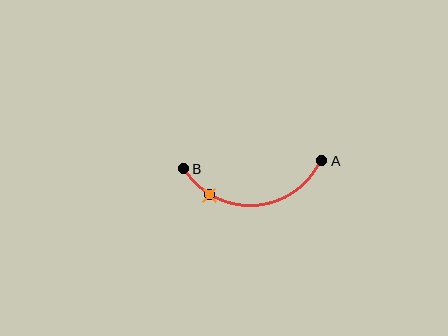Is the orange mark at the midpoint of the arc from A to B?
No. The orange mark lies on the arc but is closer to endpoint B. The arc midpoint would be at the point on the curve equidistant along the arc from both A and B.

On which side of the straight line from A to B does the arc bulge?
The arc bulges below the straight line connecting A and B.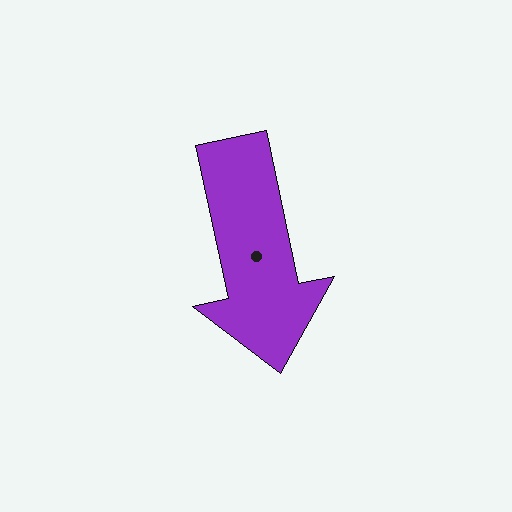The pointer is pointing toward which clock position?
Roughly 6 o'clock.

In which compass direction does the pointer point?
South.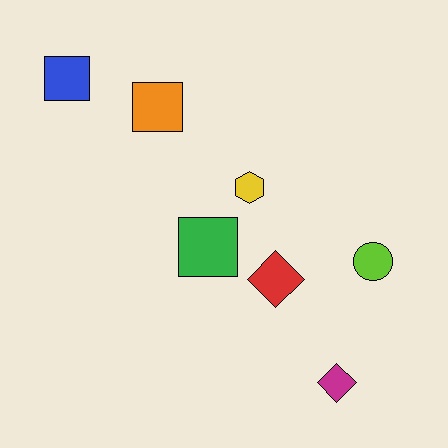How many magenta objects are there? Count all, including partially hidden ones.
There is 1 magenta object.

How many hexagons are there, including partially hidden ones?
There is 1 hexagon.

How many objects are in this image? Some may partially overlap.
There are 7 objects.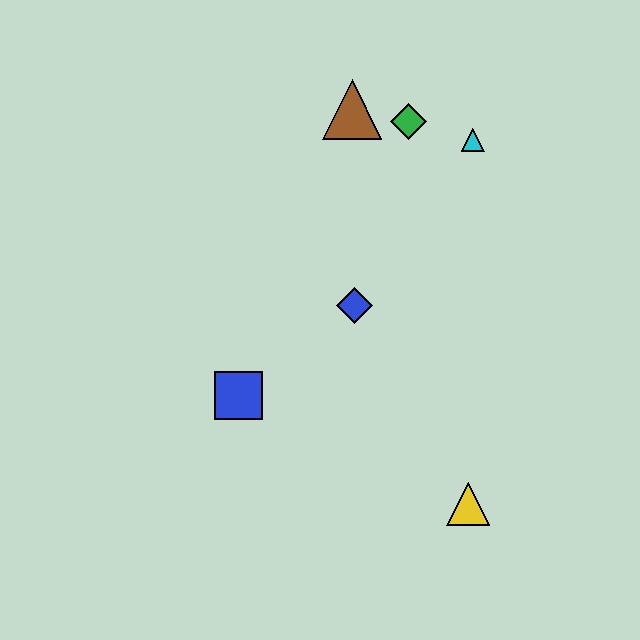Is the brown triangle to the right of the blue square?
Yes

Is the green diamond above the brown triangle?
No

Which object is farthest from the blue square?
The cyan triangle is farthest from the blue square.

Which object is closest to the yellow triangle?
The blue diamond is closest to the yellow triangle.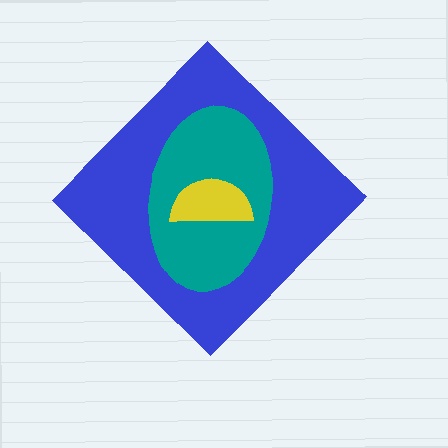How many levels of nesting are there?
3.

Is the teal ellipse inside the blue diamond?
Yes.